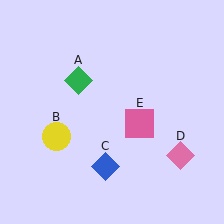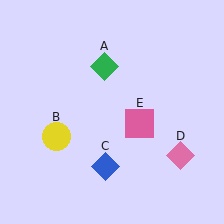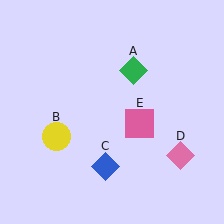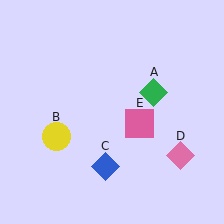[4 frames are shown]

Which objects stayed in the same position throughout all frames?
Yellow circle (object B) and blue diamond (object C) and pink diamond (object D) and pink square (object E) remained stationary.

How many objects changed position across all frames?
1 object changed position: green diamond (object A).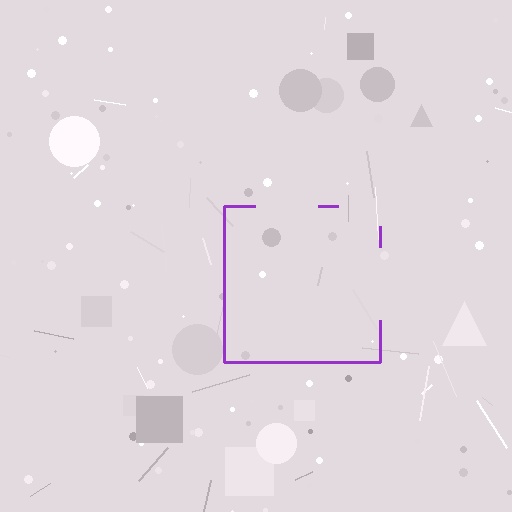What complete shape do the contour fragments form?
The contour fragments form a square.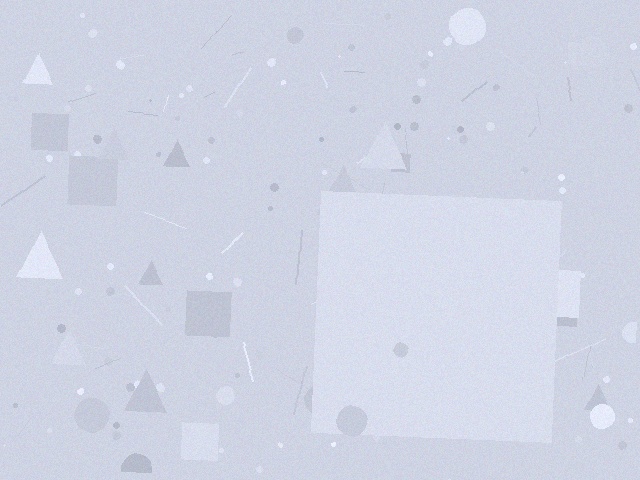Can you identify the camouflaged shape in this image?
The camouflaged shape is a square.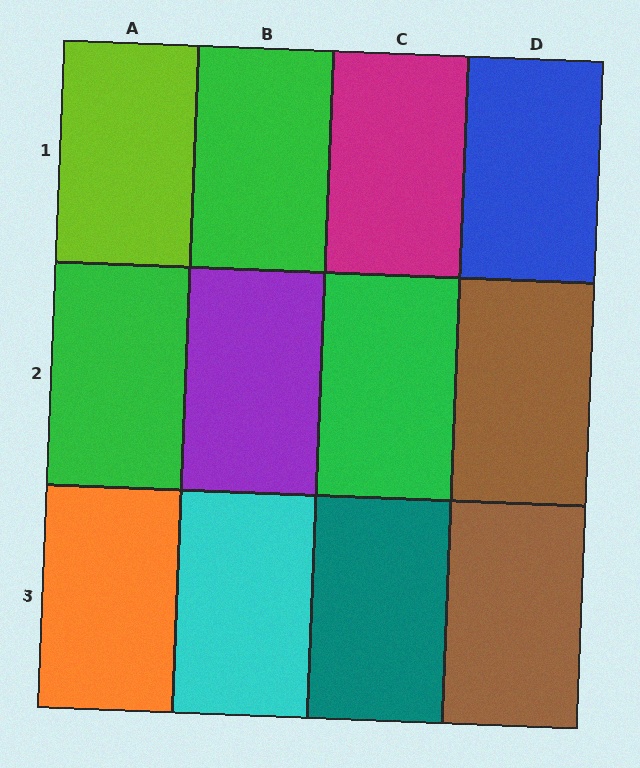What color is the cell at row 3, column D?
Brown.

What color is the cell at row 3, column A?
Orange.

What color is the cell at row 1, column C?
Magenta.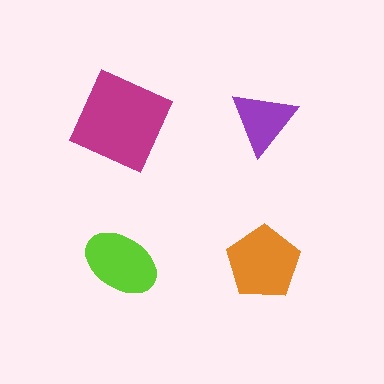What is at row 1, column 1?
A magenta square.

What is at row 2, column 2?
An orange pentagon.